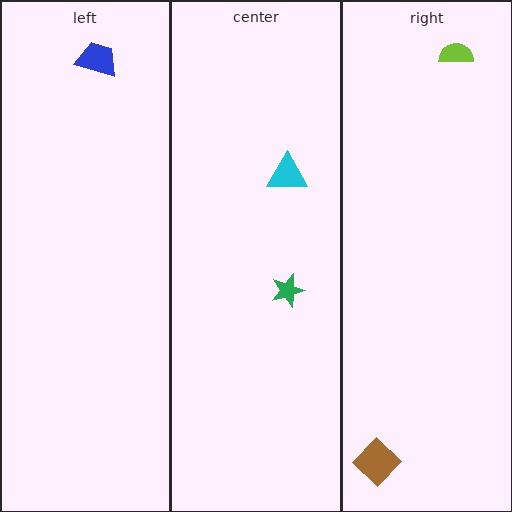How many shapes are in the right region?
2.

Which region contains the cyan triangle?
The center region.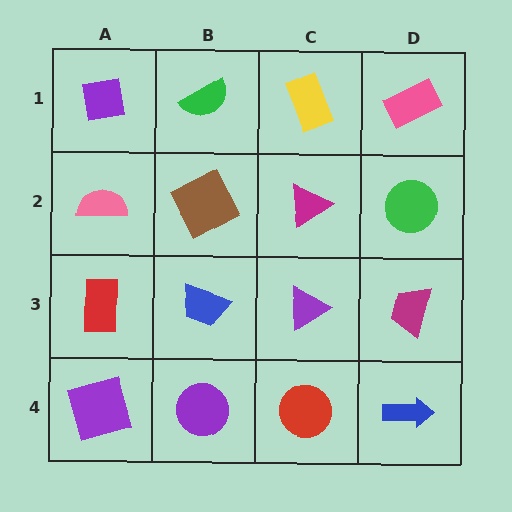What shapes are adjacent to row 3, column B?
A brown square (row 2, column B), a purple circle (row 4, column B), a red rectangle (row 3, column A), a purple triangle (row 3, column C).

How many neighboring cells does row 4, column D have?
2.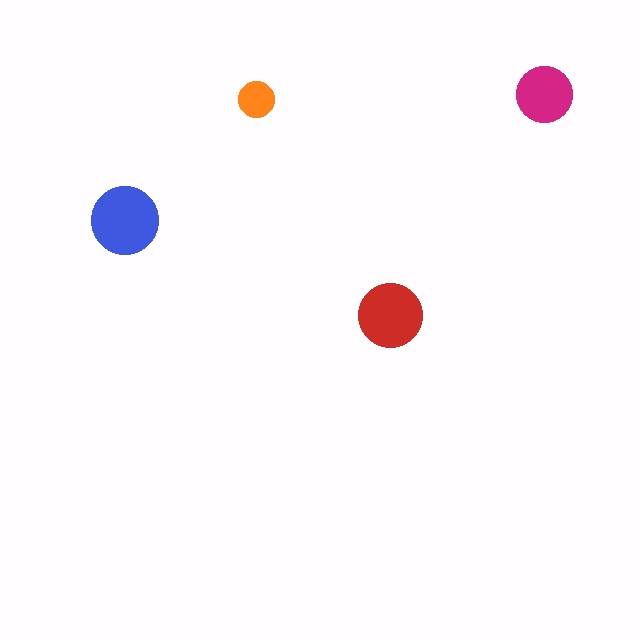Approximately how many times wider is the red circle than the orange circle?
About 2 times wider.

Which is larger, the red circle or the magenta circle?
The red one.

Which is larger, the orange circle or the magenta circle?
The magenta one.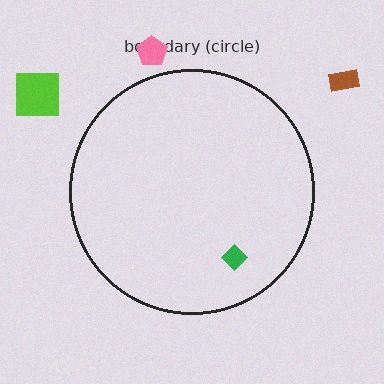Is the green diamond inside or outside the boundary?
Inside.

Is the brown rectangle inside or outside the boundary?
Outside.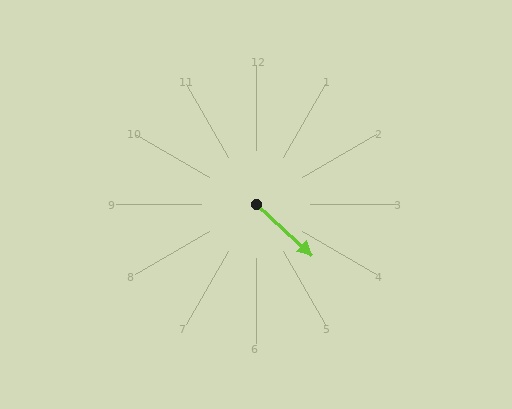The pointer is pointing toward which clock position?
Roughly 4 o'clock.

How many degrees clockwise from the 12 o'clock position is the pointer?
Approximately 133 degrees.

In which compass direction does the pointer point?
Southeast.